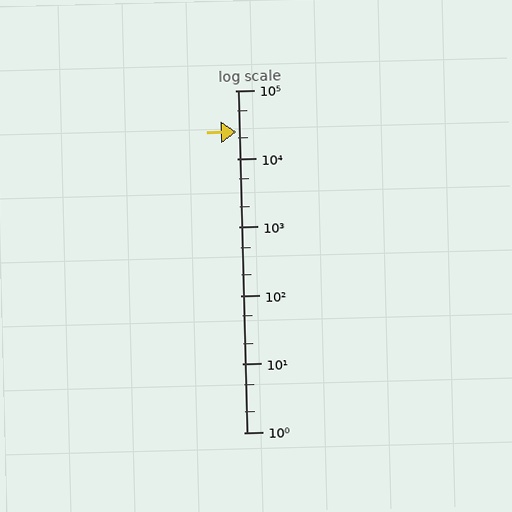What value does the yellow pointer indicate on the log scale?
The pointer indicates approximately 25000.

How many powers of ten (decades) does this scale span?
The scale spans 5 decades, from 1 to 100000.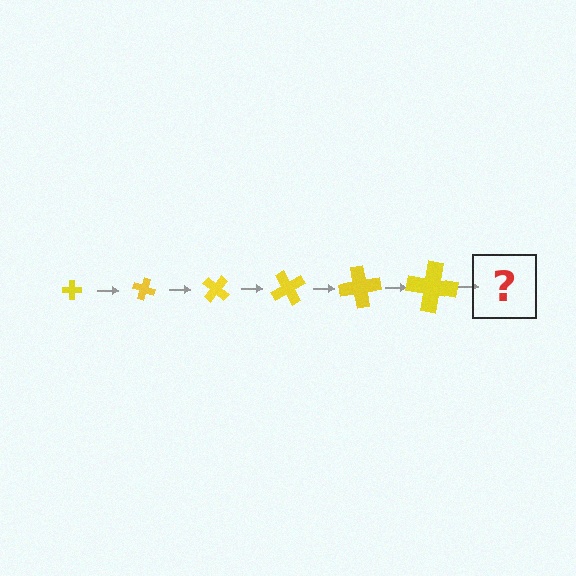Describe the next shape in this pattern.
It should be a cross, larger than the previous one and rotated 120 degrees from the start.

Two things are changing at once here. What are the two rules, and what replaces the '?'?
The two rules are that the cross grows larger each step and it rotates 20 degrees each step. The '?' should be a cross, larger than the previous one and rotated 120 degrees from the start.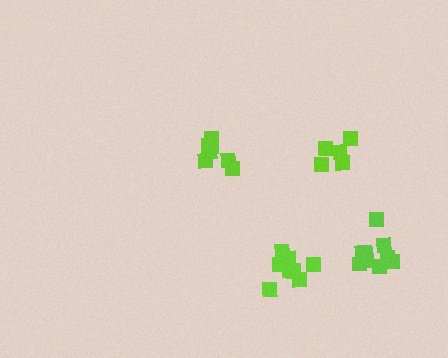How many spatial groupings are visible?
There are 4 spatial groupings.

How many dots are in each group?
Group 1: 8 dots, Group 2: 9 dots, Group 3: 7 dots, Group 4: 6 dots (30 total).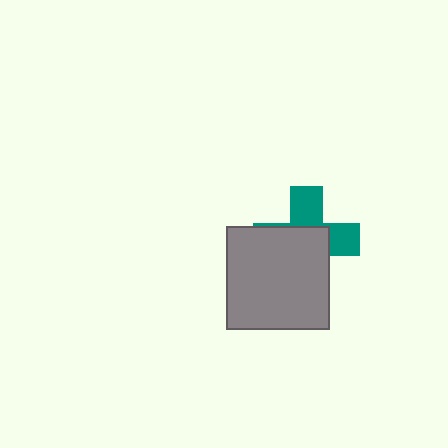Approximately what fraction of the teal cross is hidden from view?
Roughly 60% of the teal cross is hidden behind the gray square.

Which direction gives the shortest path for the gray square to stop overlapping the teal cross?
Moving toward the lower-left gives the shortest separation.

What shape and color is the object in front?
The object in front is a gray square.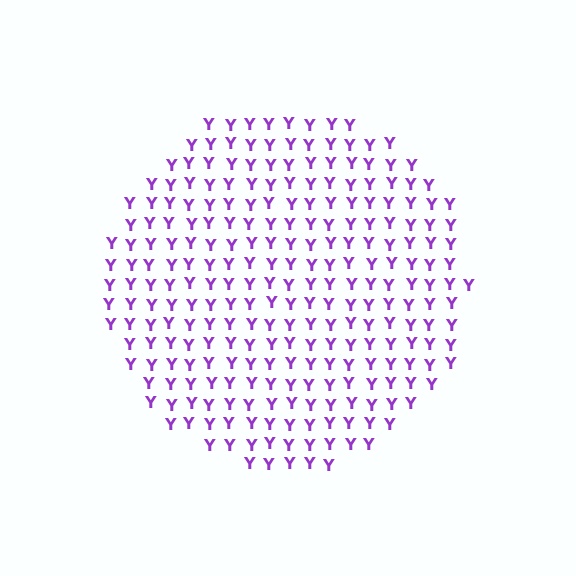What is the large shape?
The large shape is a circle.